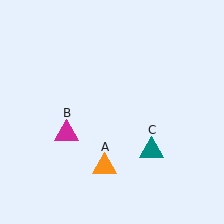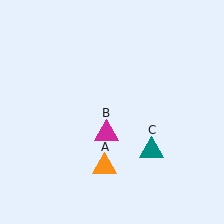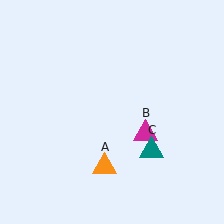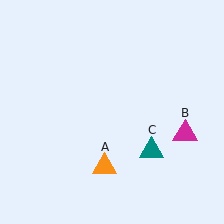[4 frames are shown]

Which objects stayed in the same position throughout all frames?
Orange triangle (object A) and teal triangle (object C) remained stationary.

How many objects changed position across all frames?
1 object changed position: magenta triangle (object B).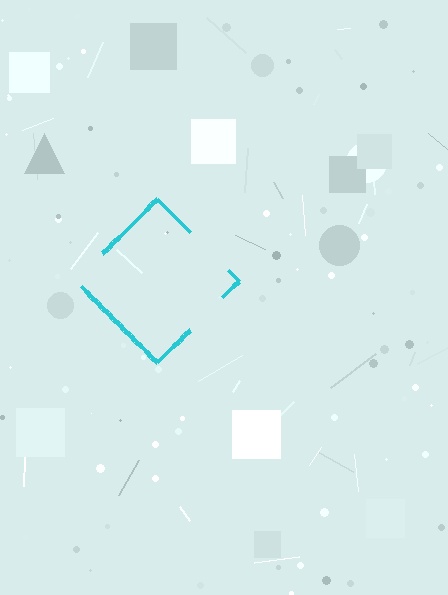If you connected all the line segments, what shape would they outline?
They would outline a diamond.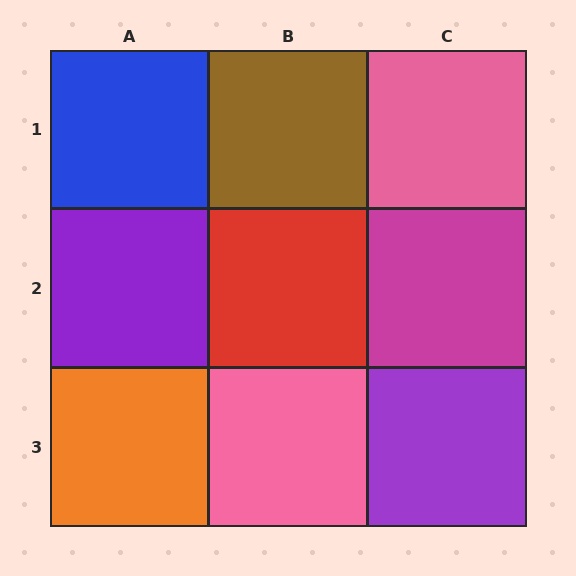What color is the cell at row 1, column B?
Brown.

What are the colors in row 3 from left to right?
Orange, pink, purple.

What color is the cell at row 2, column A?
Purple.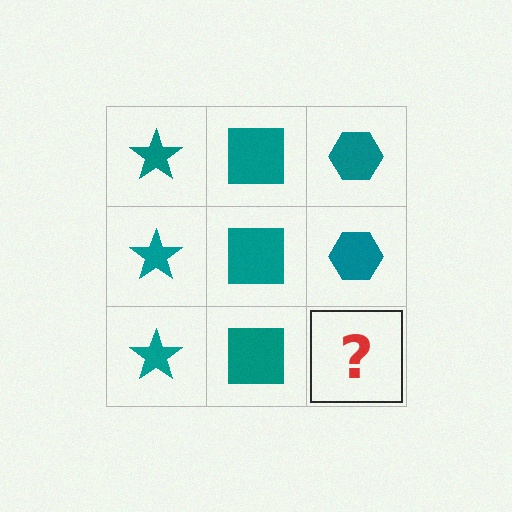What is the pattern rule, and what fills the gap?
The rule is that each column has a consistent shape. The gap should be filled with a teal hexagon.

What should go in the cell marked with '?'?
The missing cell should contain a teal hexagon.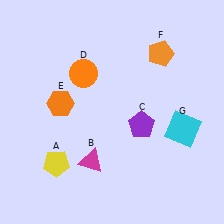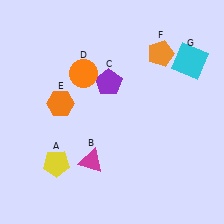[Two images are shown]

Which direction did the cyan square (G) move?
The cyan square (G) moved up.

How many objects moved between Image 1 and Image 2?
2 objects moved between the two images.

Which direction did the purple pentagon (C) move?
The purple pentagon (C) moved up.